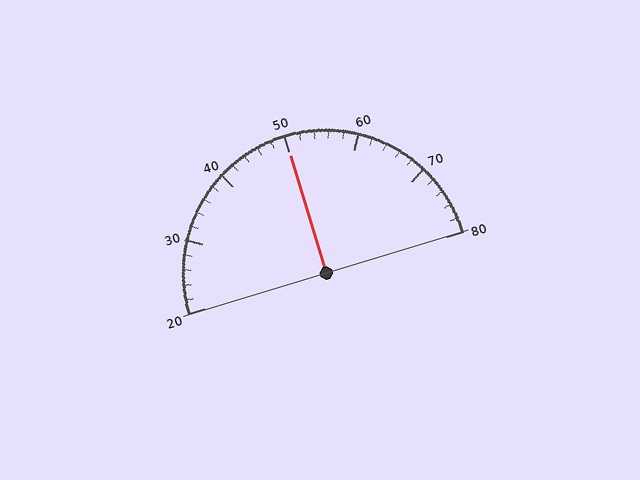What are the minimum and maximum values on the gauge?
The gauge ranges from 20 to 80.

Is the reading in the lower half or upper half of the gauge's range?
The reading is in the upper half of the range (20 to 80).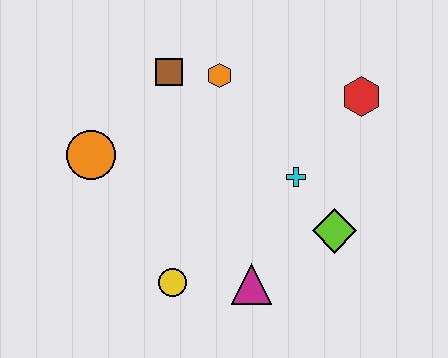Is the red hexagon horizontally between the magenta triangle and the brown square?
No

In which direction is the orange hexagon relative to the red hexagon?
The orange hexagon is to the left of the red hexagon.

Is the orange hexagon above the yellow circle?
Yes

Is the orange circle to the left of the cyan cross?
Yes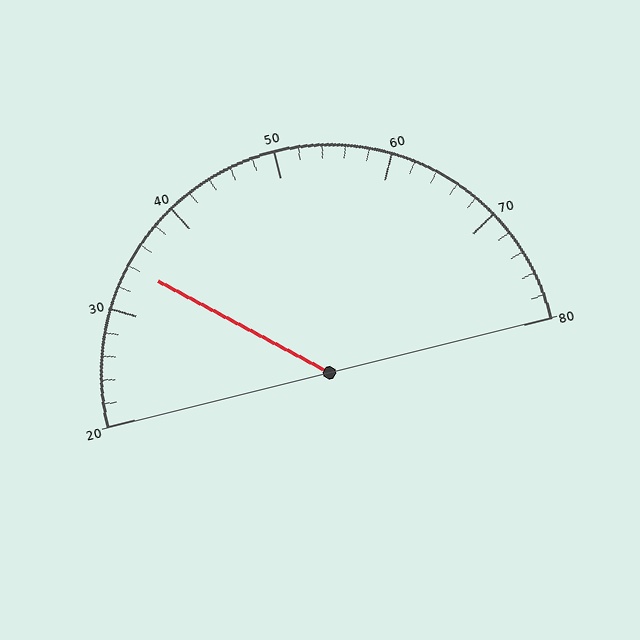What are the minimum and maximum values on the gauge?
The gauge ranges from 20 to 80.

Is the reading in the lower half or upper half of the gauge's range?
The reading is in the lower half of the range (20 to 80).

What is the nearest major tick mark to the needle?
The nearest major tick mark is 30.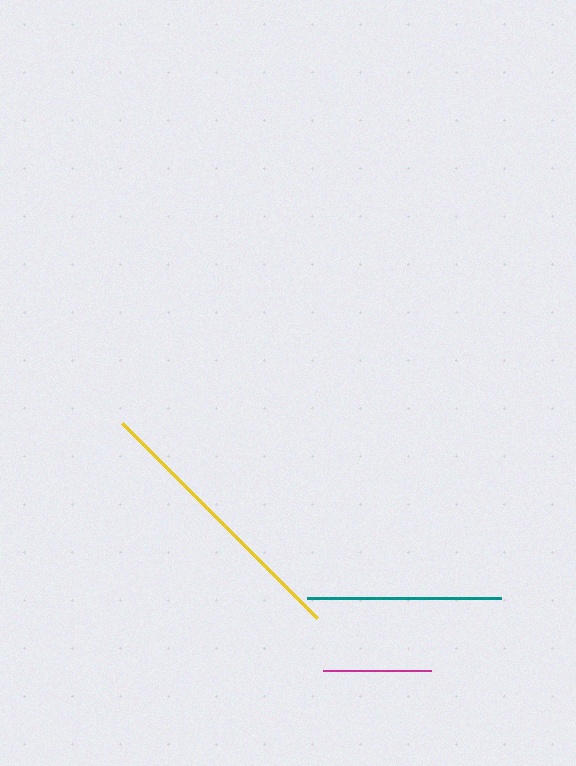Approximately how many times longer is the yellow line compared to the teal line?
The yellow line is approximately 1.4 times the length of the teal line.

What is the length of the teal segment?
The teal segment is approximately 194 pixels long.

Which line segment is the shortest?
The magenta line is the shortest at approximately 108 pixels.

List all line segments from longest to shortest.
From longest to shortest: yellow, teal, magenta.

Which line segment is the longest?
The yellow line is the longest at approximately 275 pixels.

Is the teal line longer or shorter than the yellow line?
The yellow line is longer than the teal line.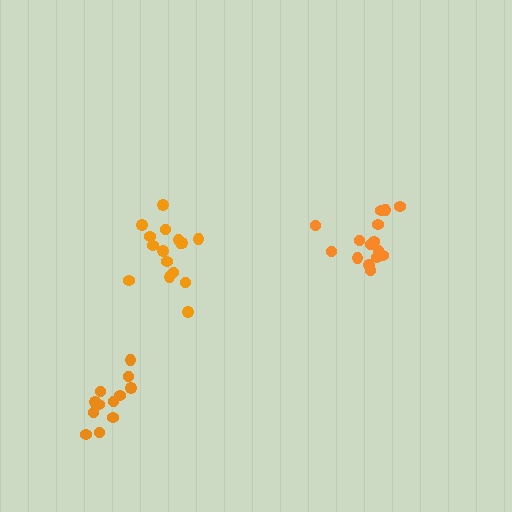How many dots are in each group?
Group 1: 15 dots, Group 2: 16 dots, Group 3: 12 dots (43 total).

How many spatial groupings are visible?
There are 3 spatial groupings.